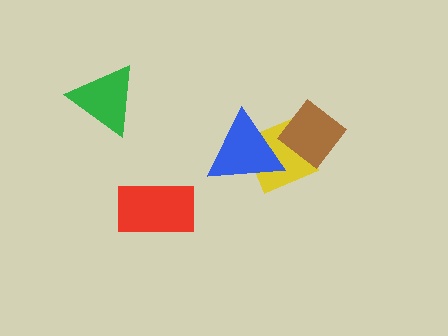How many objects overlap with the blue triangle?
2 objects overlap with the blue triangle.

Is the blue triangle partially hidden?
Yes, it is partially covered by another shape.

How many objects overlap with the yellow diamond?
2 objects overlap with the yellow diamond.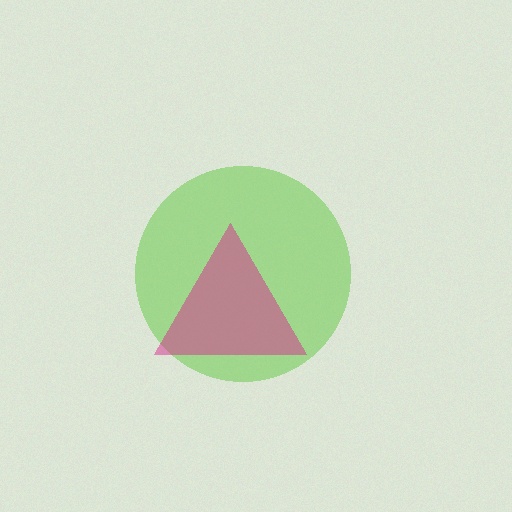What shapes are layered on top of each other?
The layered shapes are: a lime circle, a magenta triangle.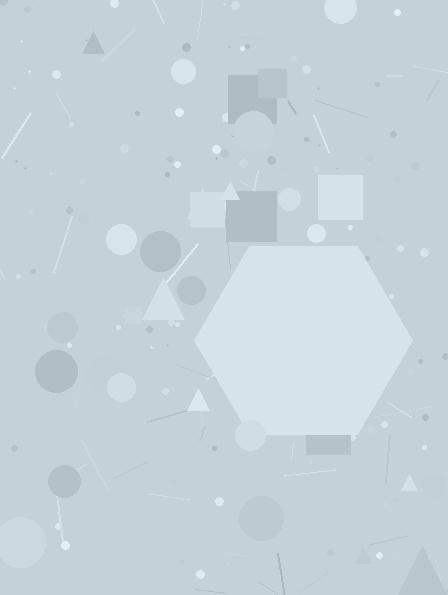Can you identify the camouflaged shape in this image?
The camouflaged shape is a hexagon.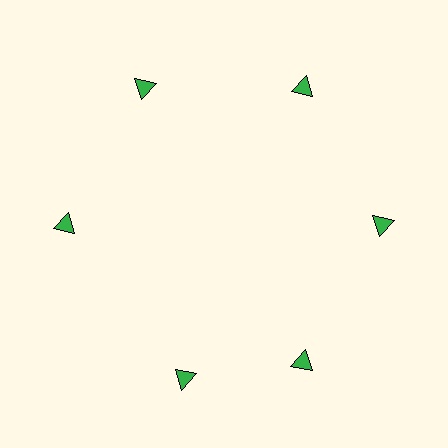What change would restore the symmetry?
The symmetry would be restored by rotating it back into even spacing with its neighbors so that all 6 triangles sit at equal angles and equal distance from the center.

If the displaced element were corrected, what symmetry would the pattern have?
It would have 6-fold rotational symmetry — the pattern would map onto itself every 60 degrees.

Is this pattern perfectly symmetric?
No. The 6 green triangles are arranged in a ring, but one element near the 7 o'clock position is rotated out of alignment along the ring, breaking the 6-fold rotational symmetry.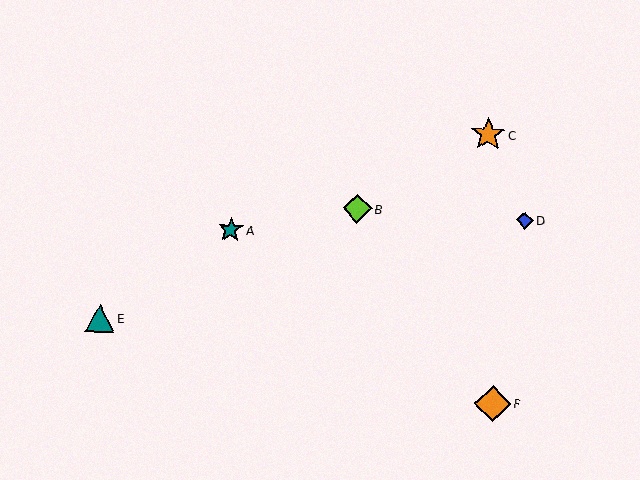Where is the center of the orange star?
The center of the orange star is at (488, 134).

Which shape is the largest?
The orange diamond (labeled F) is the largest.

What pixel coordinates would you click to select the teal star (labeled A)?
Click at (231, 230) to select the teal star A.